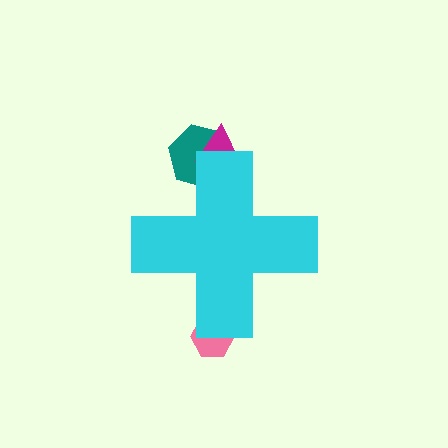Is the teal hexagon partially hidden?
Yes, the teal hexagon is partially hidden behind the cyan cross.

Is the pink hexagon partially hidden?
Yes, the pink hexagon is partially hidden behind the cyan cross.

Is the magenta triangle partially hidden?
Yes, the magenta triangle is partially hidden behind the cyan cross.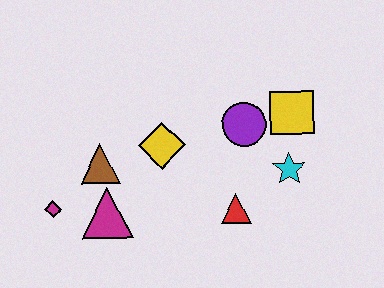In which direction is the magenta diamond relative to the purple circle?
The magenta diamond is to the left of the purple circle.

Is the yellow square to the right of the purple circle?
Yes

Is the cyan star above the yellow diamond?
No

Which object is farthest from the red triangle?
The magenta diamond is farthest from the red triangle.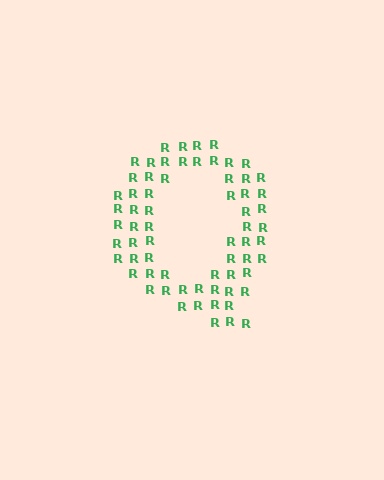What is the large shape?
The large shape is the letter Q.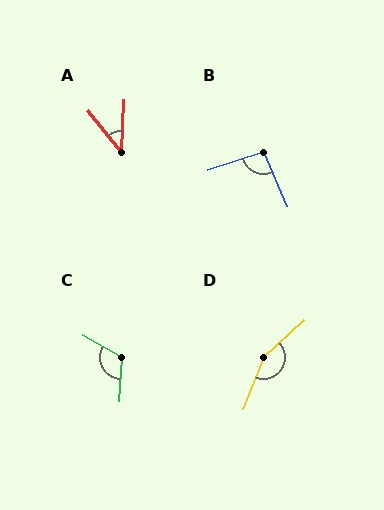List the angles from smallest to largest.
A (40°), B (96°), C (116°), D (154°).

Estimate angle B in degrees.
Approximately 96 degrees.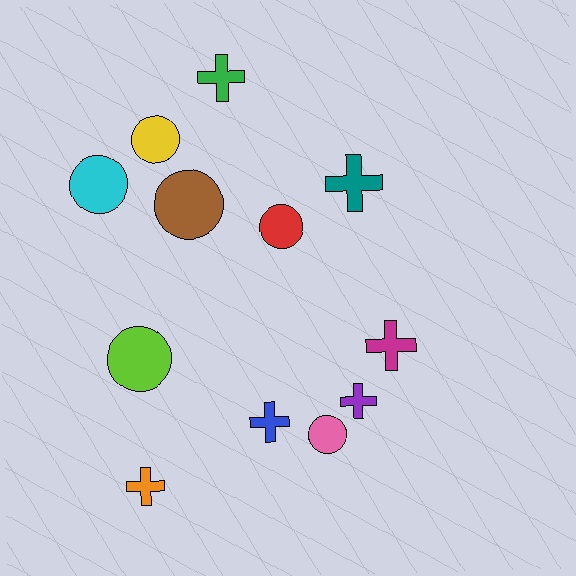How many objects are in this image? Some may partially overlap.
There are 12 objects.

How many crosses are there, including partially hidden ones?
There are 6 crosses.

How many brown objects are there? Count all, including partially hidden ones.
There is 1 brown object.